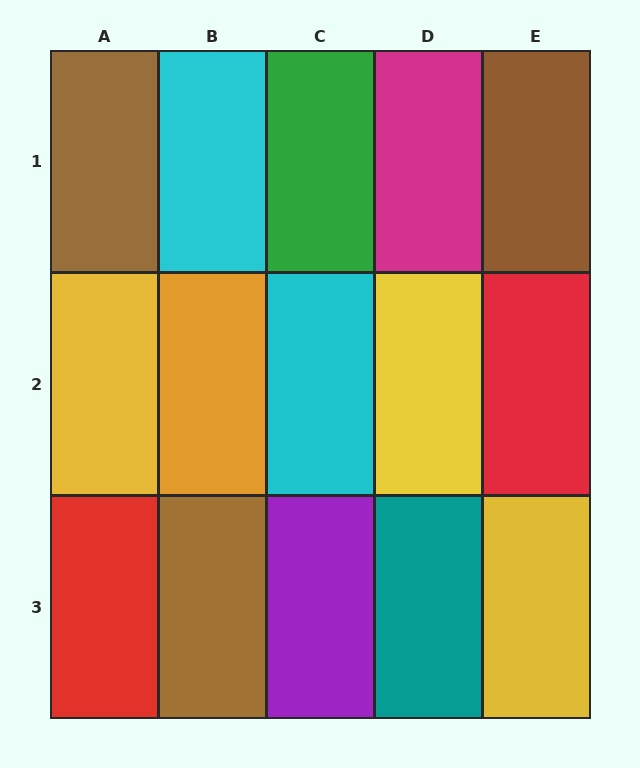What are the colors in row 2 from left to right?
Yellow, orange, cyan, yellow, red.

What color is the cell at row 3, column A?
Red.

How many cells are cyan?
2 cells are cyan.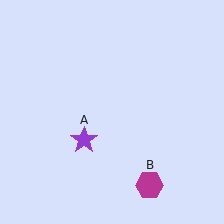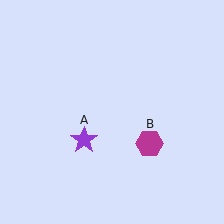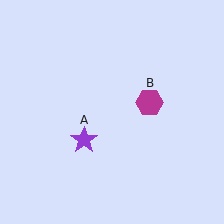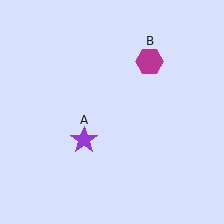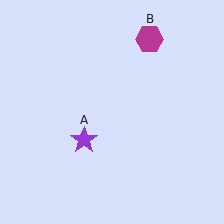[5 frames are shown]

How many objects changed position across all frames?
1 object changed position: magenta hexagon (object B).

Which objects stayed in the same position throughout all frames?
Purple star (object A) remained stationary.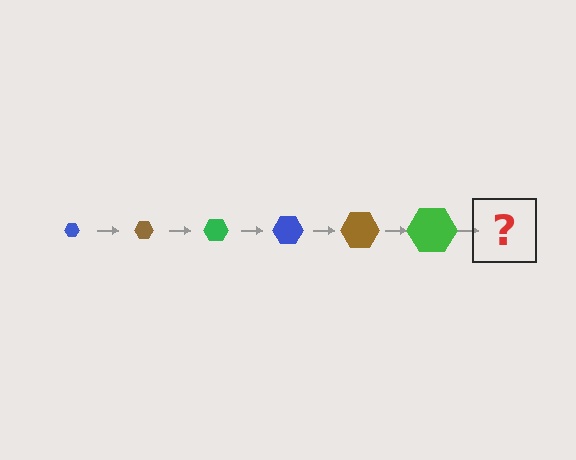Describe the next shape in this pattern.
It should be a blue hexagon, larger than the previous one.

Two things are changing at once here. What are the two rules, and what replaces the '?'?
The two rules are that the hexagon grows larger each step and the color cycles through blue, brown, and green. The '?' should be a blue hexagon, larger than the previous one.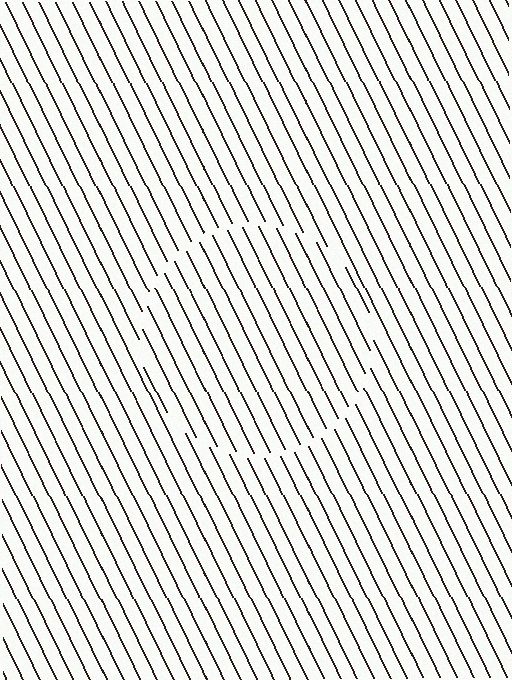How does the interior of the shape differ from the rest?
The interior of the shape contains the same grating, shifted by half a period — the contour is defined by the phase discontinuity where line-ends from the inner and outer gratings abut.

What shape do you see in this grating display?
An illusory circle. The interior of the shape contains the same grating, shifted by half a period — the contour is defined by the phase discontinuity where line-ends from the inner and outer gratings abut.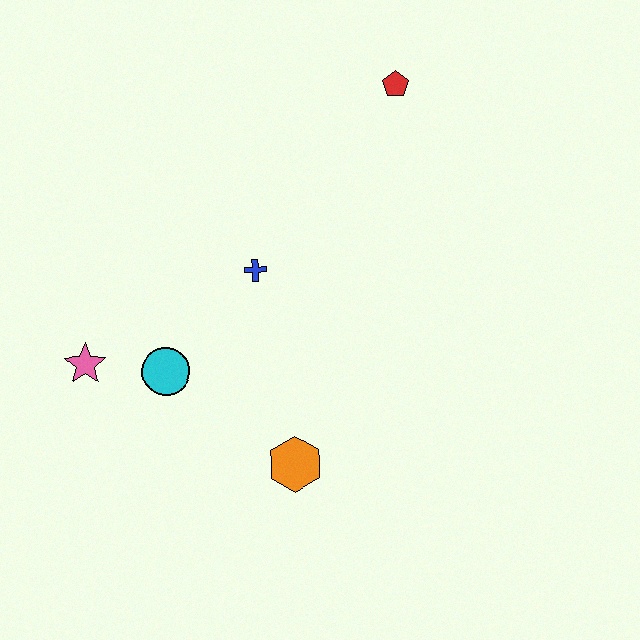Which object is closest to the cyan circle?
The pink star is closest to the cyan circle.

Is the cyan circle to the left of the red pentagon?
Yes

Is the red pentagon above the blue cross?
Yes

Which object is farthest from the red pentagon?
The pink star is farthest from the red pentagon.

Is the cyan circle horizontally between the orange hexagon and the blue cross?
No